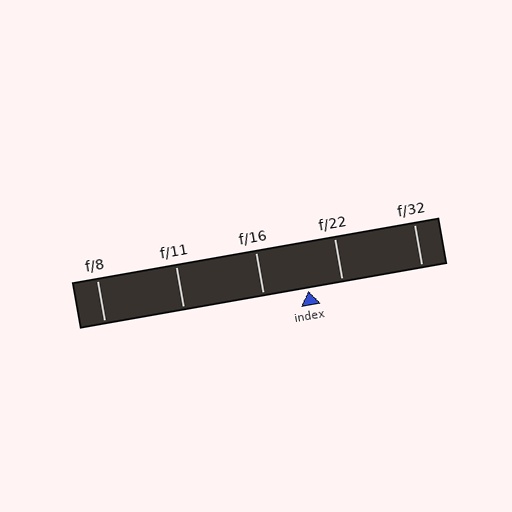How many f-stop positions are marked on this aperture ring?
There are 5 f-stop positions marked.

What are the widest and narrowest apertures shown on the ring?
The widest aperture shown is f/8 and the narrowest is f/32.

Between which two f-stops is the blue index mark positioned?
The index mark is between f/16 and f/22.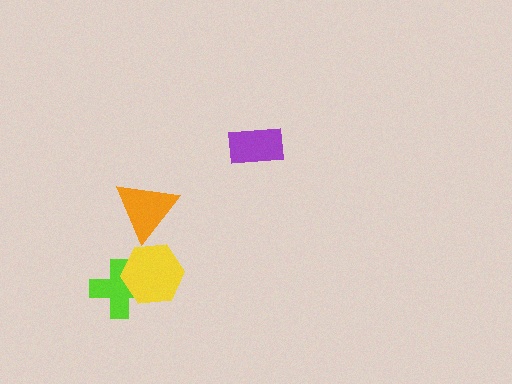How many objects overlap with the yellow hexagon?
1 object overlaps with the yellow hexagon.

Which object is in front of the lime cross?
The yellow hexagon is in front of the lime cross.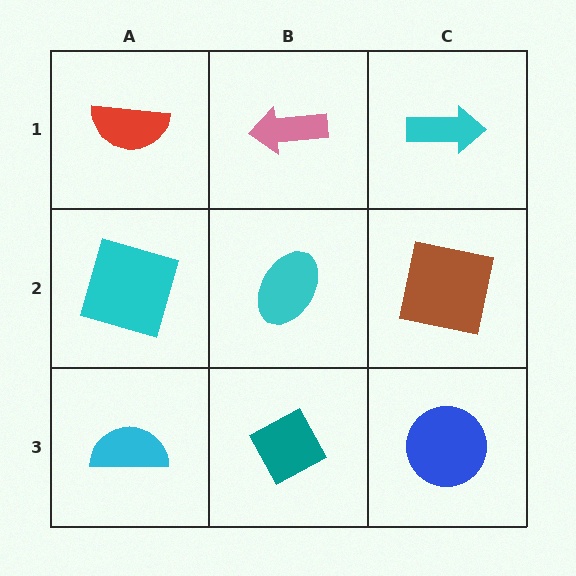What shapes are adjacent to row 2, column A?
A red semicircle (row 1, column A), a cyan semicircle (row 3, column A), a cyan ellipse (row 2, column B).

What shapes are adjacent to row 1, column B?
A cyan ellipse (row 2, column B), a red semicircle (row 1, column A), a cyan arrow (row 1, column C).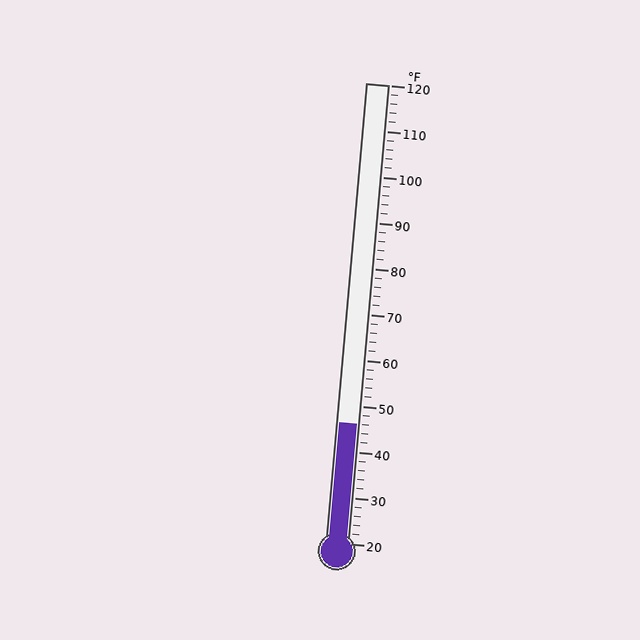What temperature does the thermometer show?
The thermometer shows approximately 46°F.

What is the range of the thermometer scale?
The thermometer scale ranges from 20°F to 120°F.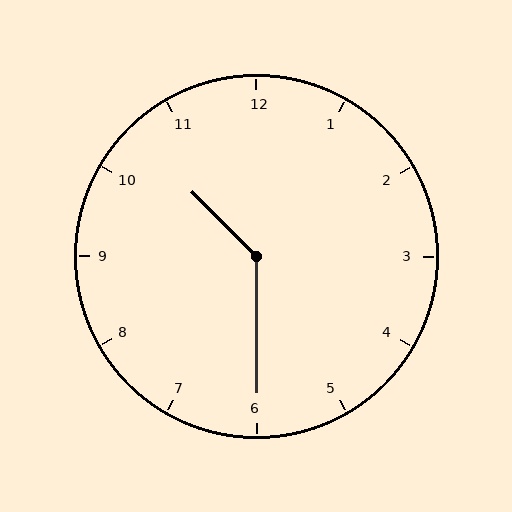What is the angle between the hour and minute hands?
Approximately 135 degrees.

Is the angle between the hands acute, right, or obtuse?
It is obtuse.